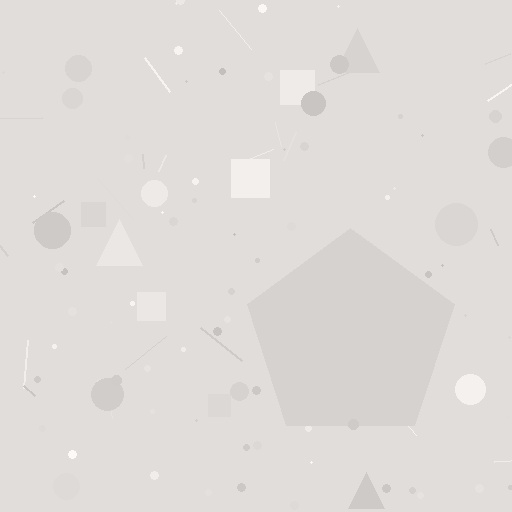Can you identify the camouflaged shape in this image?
The camouflaged shape is a pentagon.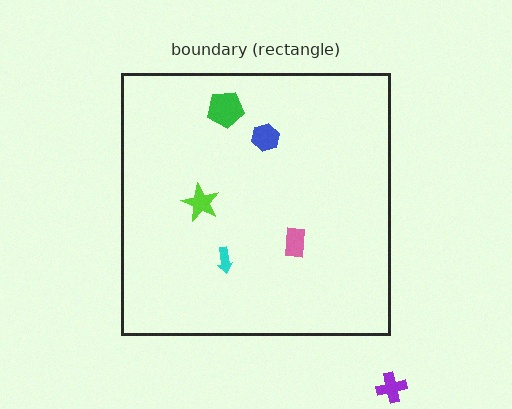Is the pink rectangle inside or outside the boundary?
Inside.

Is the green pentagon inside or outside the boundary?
Inside.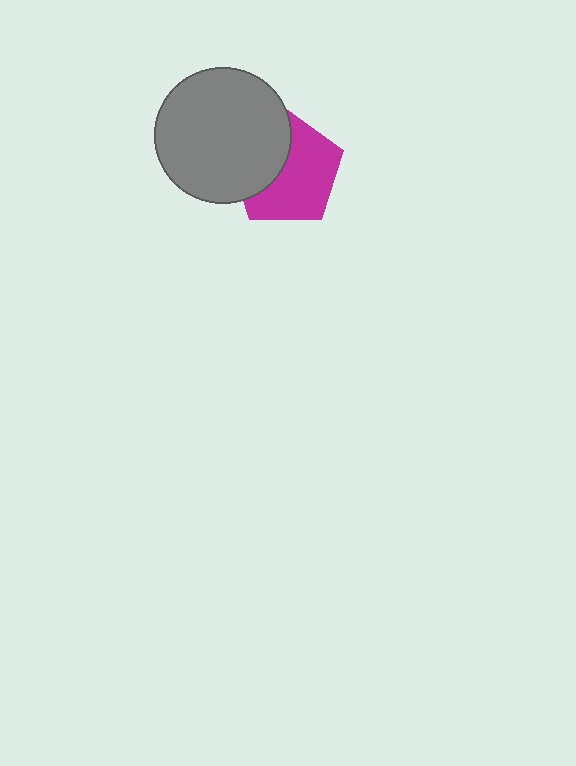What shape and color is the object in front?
The object in front is a gray circle.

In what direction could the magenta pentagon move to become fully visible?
The magenta pentagon could move right. That would shift it out from behind the gray circle entirely.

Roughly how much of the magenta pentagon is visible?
About half of it is visible (roughly 61%).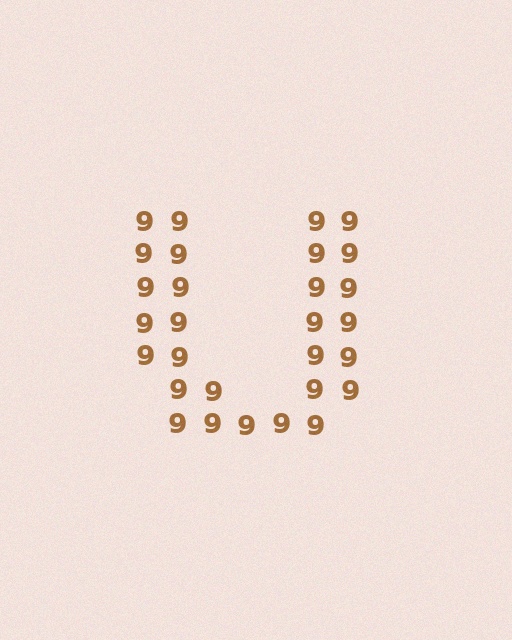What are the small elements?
The small elements are digit 9's.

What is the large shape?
The large shape is the letter U.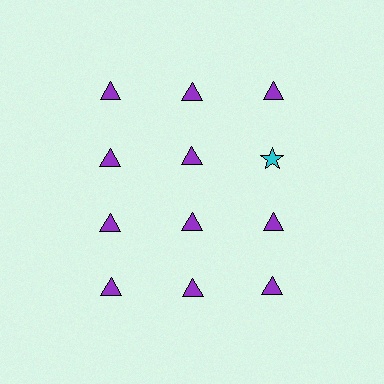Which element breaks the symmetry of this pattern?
The cyan star in the second row, center column breaks the symmetry. All other shapes are purple triangles.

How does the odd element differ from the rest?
It differs in both color (cyan instead of purple) and shape (star instead of triangle).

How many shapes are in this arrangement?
There are 12 shapes arranged in a grid pattern.